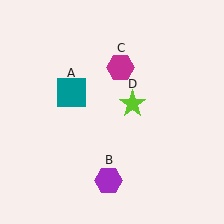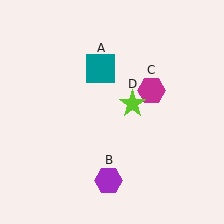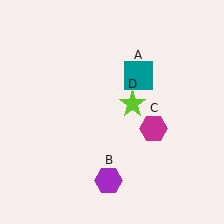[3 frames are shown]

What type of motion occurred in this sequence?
The teal square (object A), magenta hexagon (object C) rotated clockwise around the center of the scene.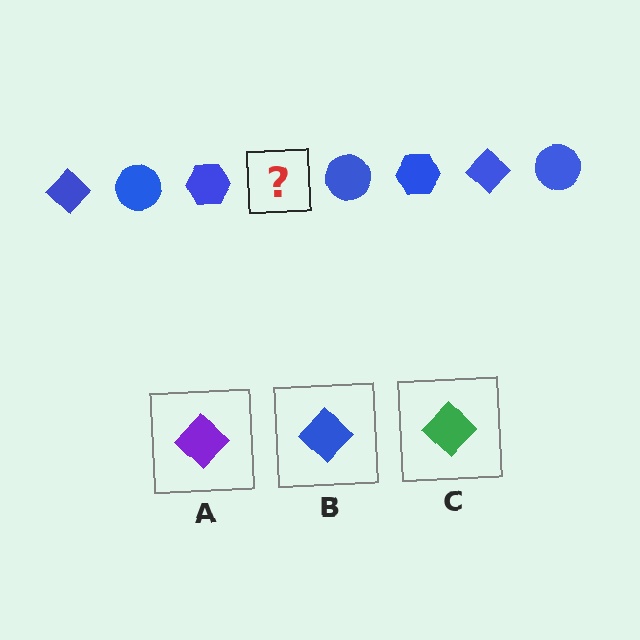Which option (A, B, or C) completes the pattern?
B.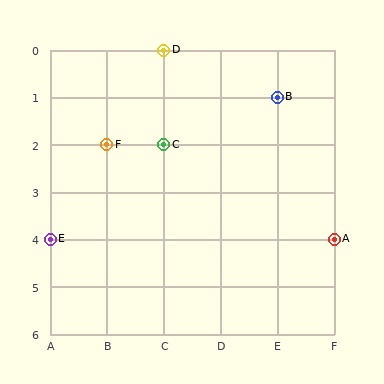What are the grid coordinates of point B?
Point B is at grid coordinates (E, 1).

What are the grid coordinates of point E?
Point E is at grid coordinates (A, 4).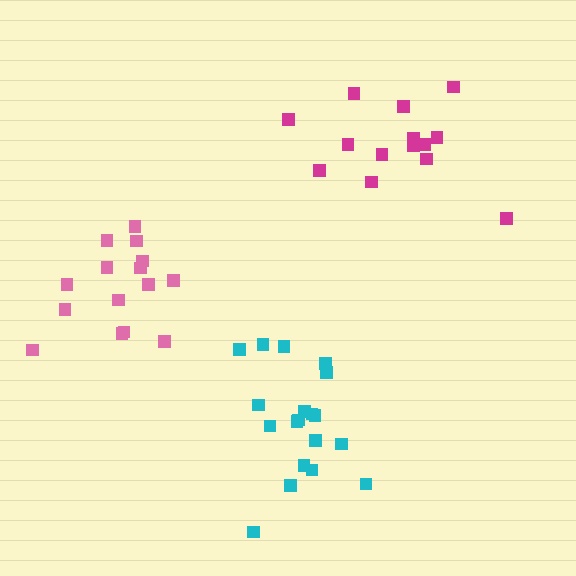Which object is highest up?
The magenta cluster is topmost.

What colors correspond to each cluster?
The clusters are colored: magenta, cyan, pink.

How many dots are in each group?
Group 1: 14 dots, Group 2: 19 dots, Group 3: 15 dots (48 total).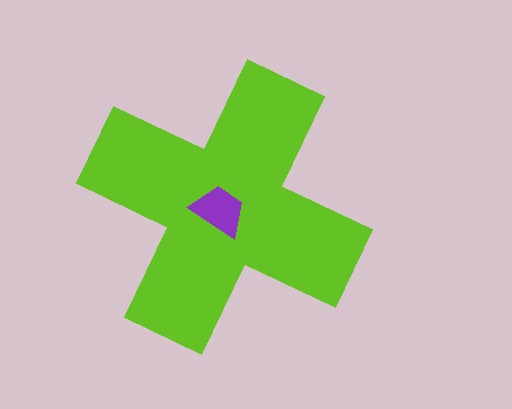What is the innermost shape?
The purple trapezoid.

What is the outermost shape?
The lime cross.